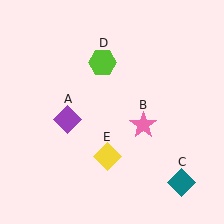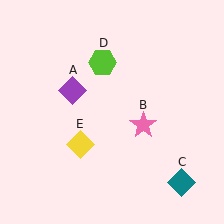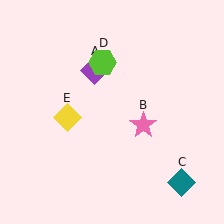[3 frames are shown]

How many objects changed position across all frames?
2 objects changed position: purple diamond (object A), yellow diamond (object E).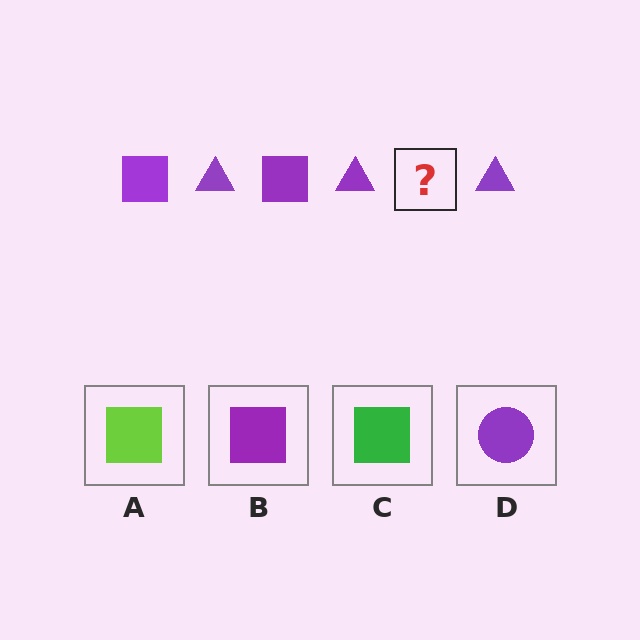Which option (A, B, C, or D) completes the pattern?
B.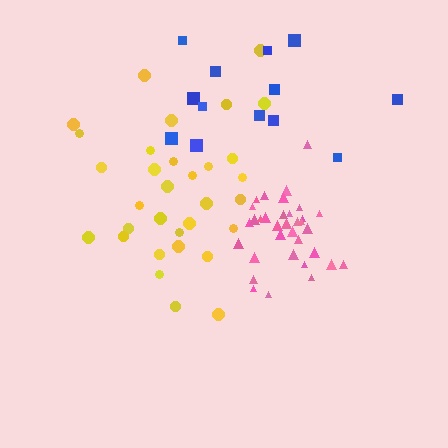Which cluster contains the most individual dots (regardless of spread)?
Pink (34).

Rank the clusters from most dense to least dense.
pink, yellow, blue.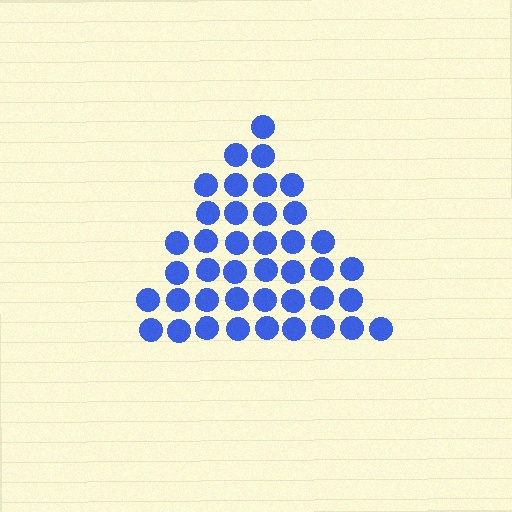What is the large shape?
The large shape is a triangle.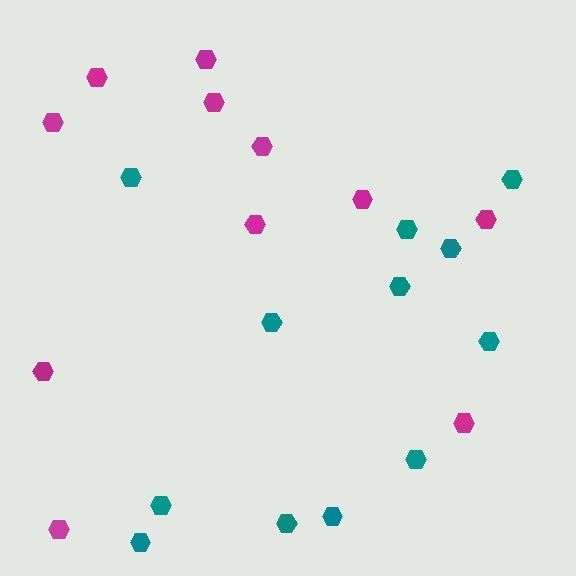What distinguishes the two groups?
There are 2 groups: one group of magenta hexagons (11) and one group of teal hexagons (12).